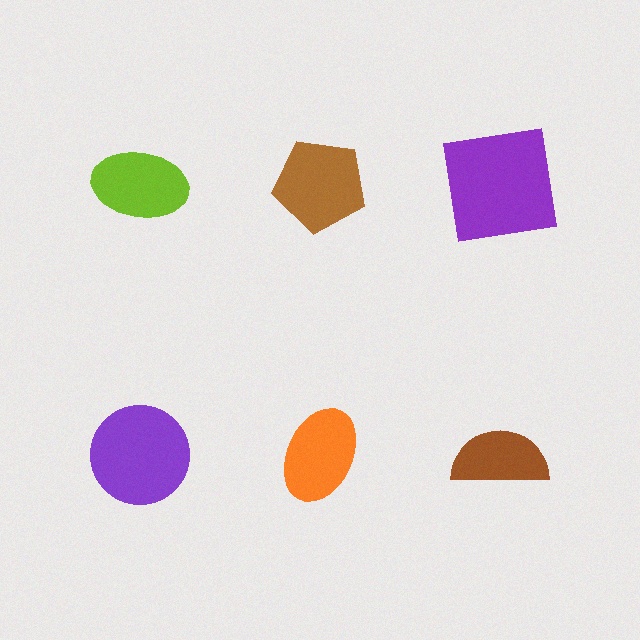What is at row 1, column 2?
A brown pentagon.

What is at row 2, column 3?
A brown semicircle.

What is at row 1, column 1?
A lime ellipse.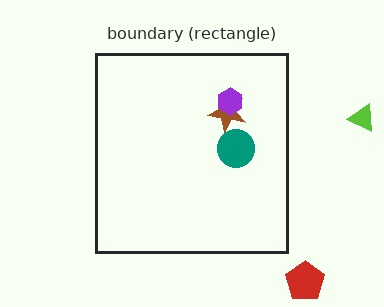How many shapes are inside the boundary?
3 inside, 2 outside.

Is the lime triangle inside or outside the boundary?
Outside.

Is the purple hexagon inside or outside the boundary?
Inside.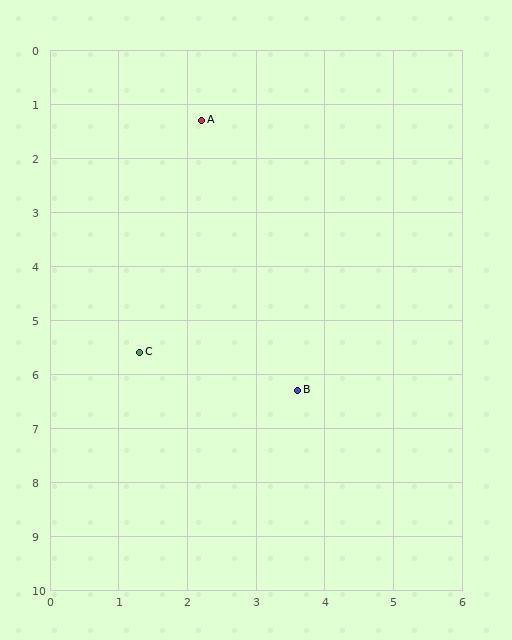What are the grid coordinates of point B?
Point B is at approximately (3.6, 6.3).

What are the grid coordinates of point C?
Point C is at approximately (1.3, 5.6).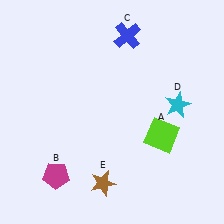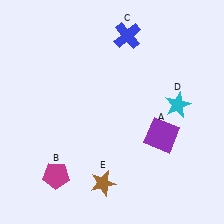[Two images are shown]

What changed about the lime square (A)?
In Image 1, A is lime. In Image 2, it changed to purple.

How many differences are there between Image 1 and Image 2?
There is 1 difference between the two images.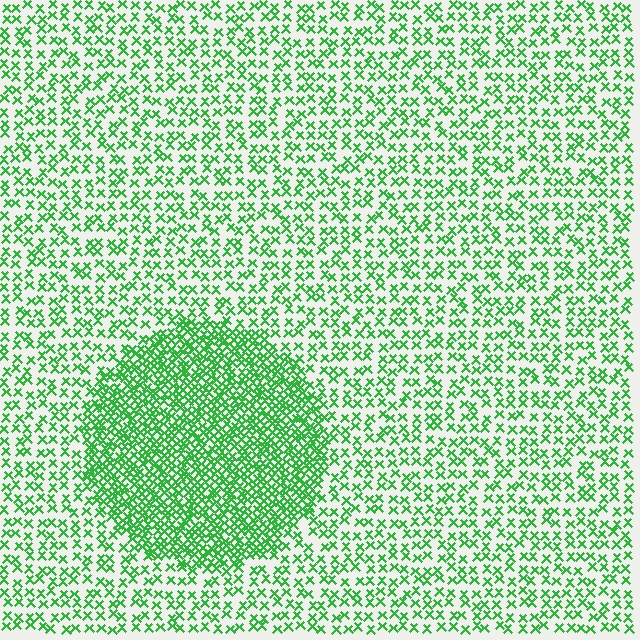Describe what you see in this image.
The image contains small green elements arranged at two different densities. A circle-shaped region is visible where the elements are more densely packed than the surrounding area.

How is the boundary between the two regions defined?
The boundary is defined by a change in element density (approximately 2.4x ratio). All elements are the same color, size, and shape.